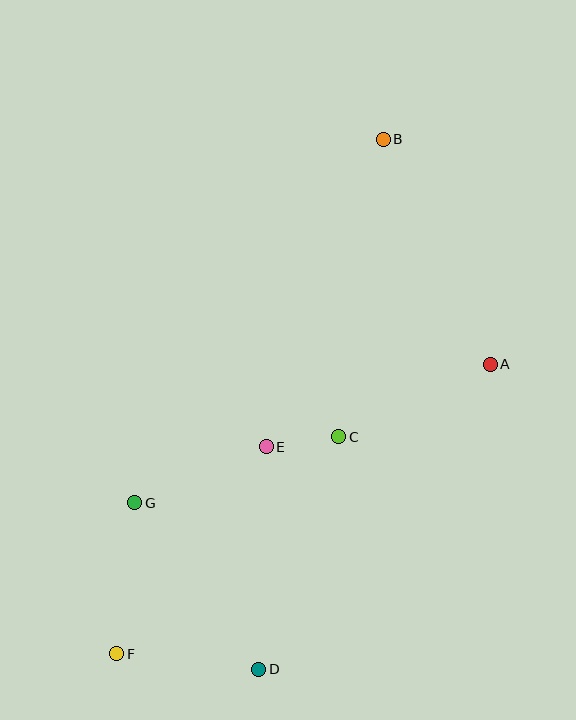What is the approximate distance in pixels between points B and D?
The distance between B and D is approximately 544 pixels.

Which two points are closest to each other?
Points C and E are closest to each other.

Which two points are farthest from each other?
Points B and F are farthest from each other.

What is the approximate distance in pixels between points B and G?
The distance between B and G is approximately 440 pixels.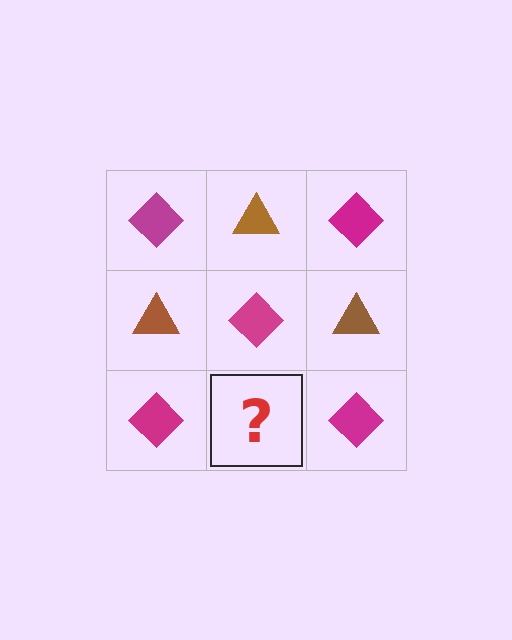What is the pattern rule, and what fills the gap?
The rule is that it alternates magenta diamond and brown triangle in a checkerboard pattern. The gap should be filled with a brown triangle.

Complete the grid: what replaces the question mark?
The question mark should be replaced with a brown triangle.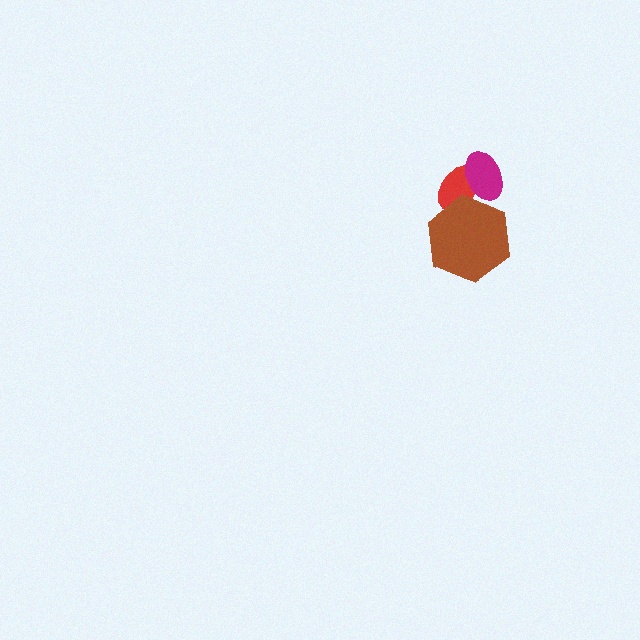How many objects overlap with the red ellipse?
2 objects overlap with the red ellipse.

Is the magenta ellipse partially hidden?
No, no other shape covers it.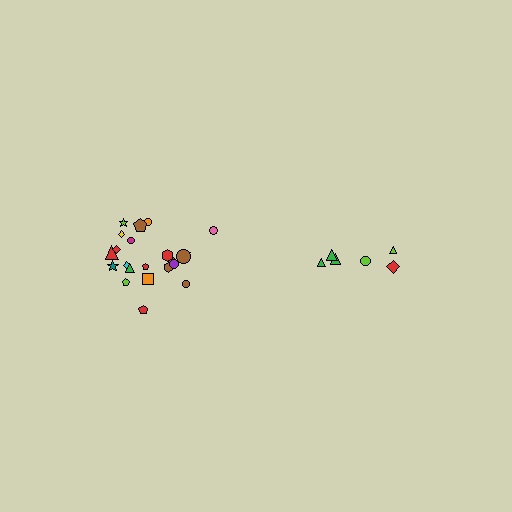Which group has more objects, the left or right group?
The left group.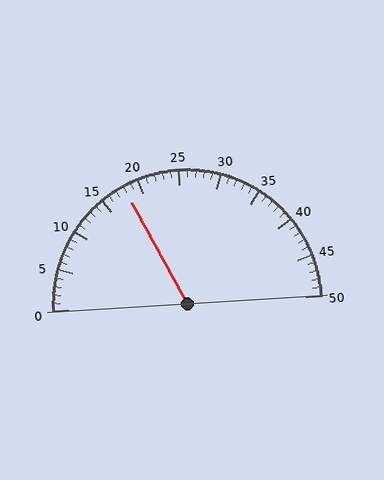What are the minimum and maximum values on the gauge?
The gauge ranges from 0 to 50.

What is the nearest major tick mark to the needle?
The nearest major tick mark is 20.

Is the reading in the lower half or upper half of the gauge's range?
The reading is in the lower half of the range (0 to 50).